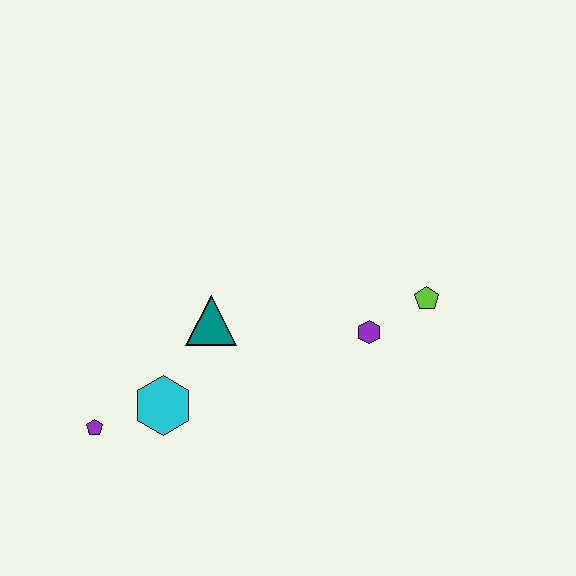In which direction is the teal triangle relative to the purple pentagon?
The teal triangle is to the right of the purple pentagon.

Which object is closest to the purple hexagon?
The lime pentagon is closest to the purple hexagon.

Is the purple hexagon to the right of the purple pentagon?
Yes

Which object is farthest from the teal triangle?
The lime pentagon is farthest from the teal triangle.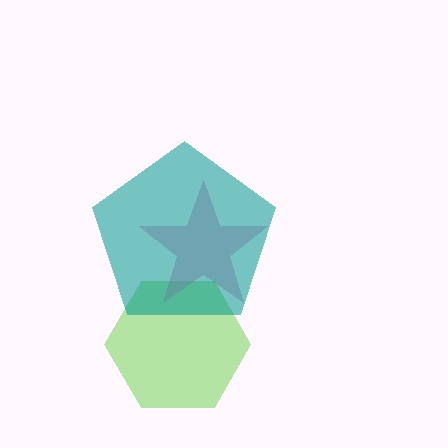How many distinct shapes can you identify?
There are 3 distinct shapes: a lime hexagon, a pink star, a teal pentagon.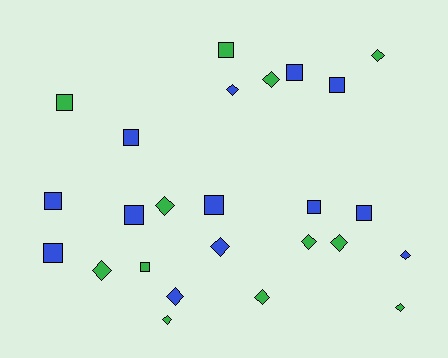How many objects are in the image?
There are 25 objects.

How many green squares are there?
There are 3 green squares.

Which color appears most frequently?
Blue, with 13 objects.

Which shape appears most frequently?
Diamond, with 13 objects.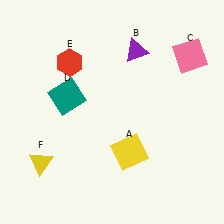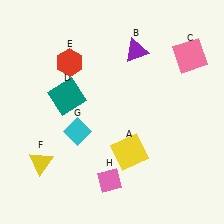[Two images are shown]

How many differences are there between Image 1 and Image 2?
There are 2 differences between the two images.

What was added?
A cyan diamond (G), a pink diamond (H) were added in Image 2.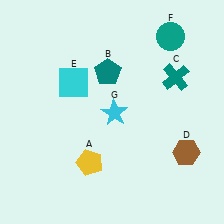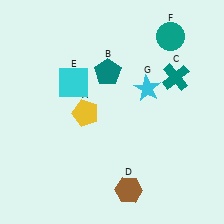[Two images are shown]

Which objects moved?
The objects that moved are: the yellow pentagon (A), the brown hexagon (D), the cyan star (G).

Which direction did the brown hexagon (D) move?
The brown hexagon (D) moved left.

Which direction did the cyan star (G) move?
The cyan star (G) moved right.